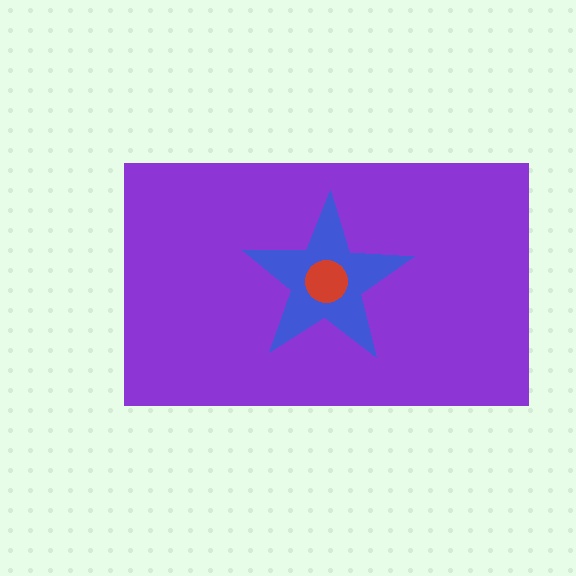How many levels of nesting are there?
3.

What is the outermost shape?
The purple rectangle.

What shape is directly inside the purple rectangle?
The blue star.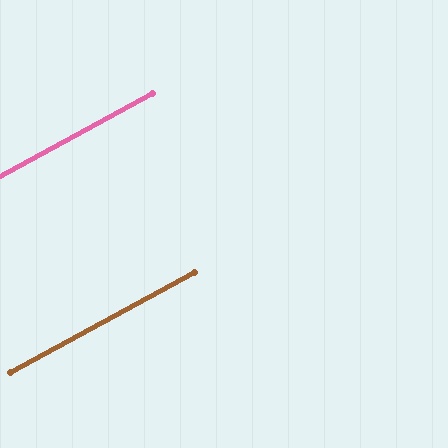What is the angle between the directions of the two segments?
Approximately 0 degrees.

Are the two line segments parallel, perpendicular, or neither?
Parallel — their directions differ by only 0.0°.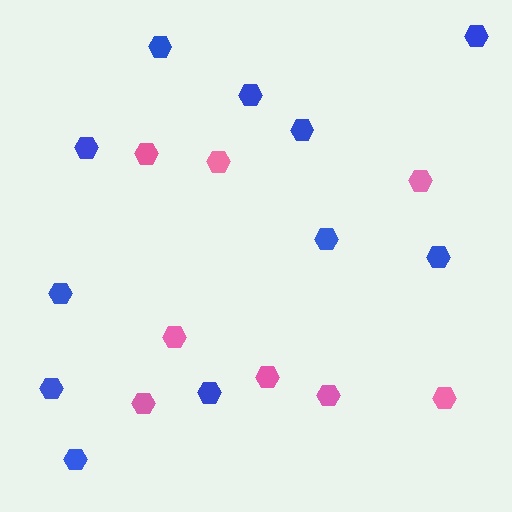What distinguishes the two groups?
There are 2 groups: one group of blue hexagons (11) and one group of pink hexagons (8).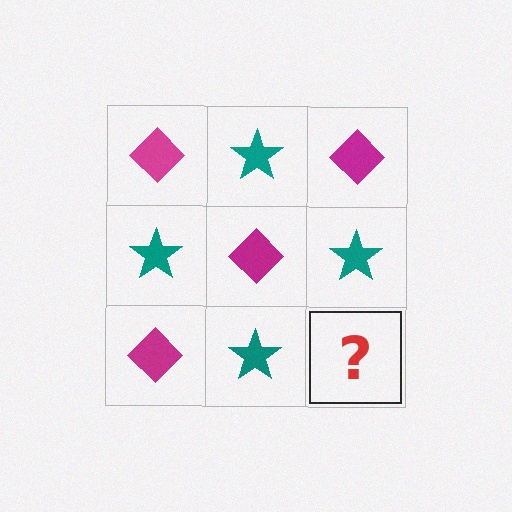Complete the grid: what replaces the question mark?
The question mark should be replaced with a magenta diamond.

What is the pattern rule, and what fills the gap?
The rule is that it alternates magenta diamond and teal star in a checkerboard pattern. The gap should be filled with a magenta diamond.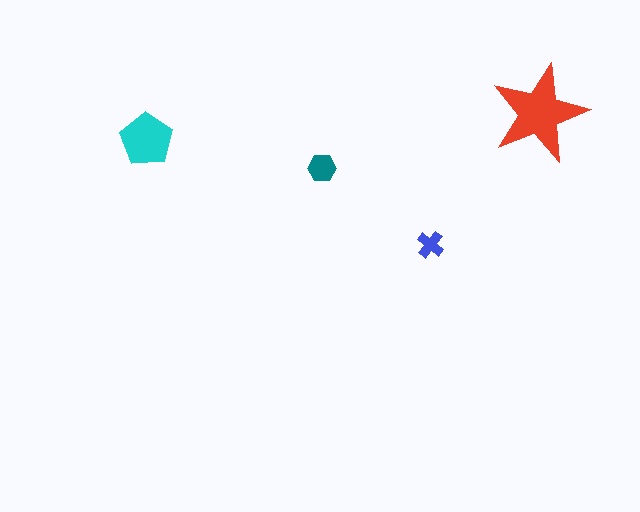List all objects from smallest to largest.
The blue cross, the teal hexagon, the cyan pentagon, the red star.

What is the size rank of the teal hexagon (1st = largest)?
3rd.